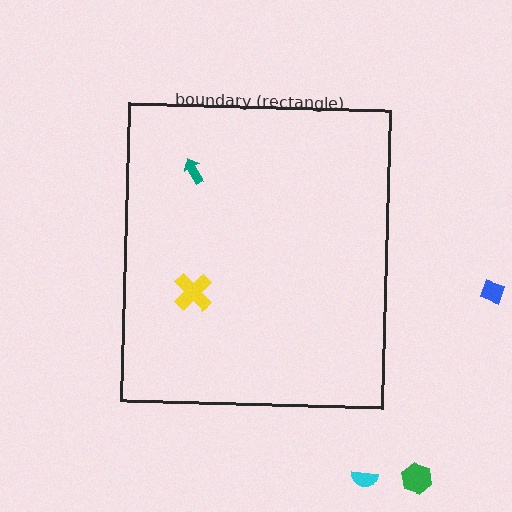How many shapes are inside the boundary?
2 inside, 3 outside.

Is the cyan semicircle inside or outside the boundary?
Outside.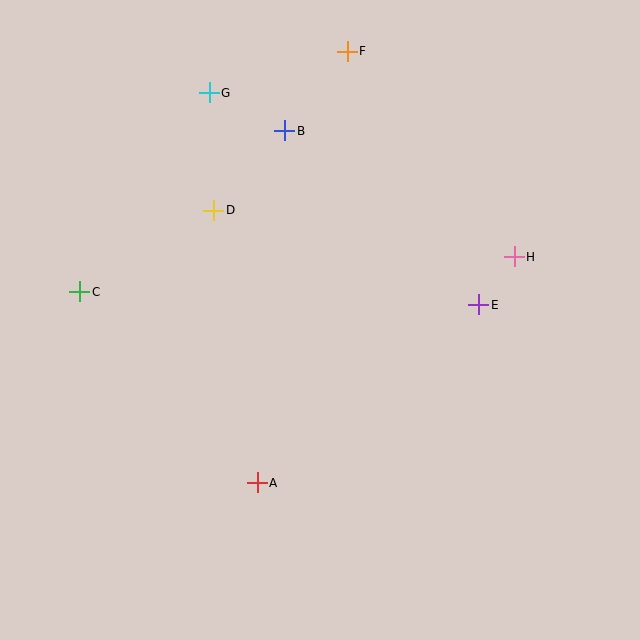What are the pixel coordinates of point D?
Point D is at (214, 210).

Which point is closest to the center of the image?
Point D at (214, 210) is closest to the center.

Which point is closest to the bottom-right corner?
Point E is closest to the bottom-right corner.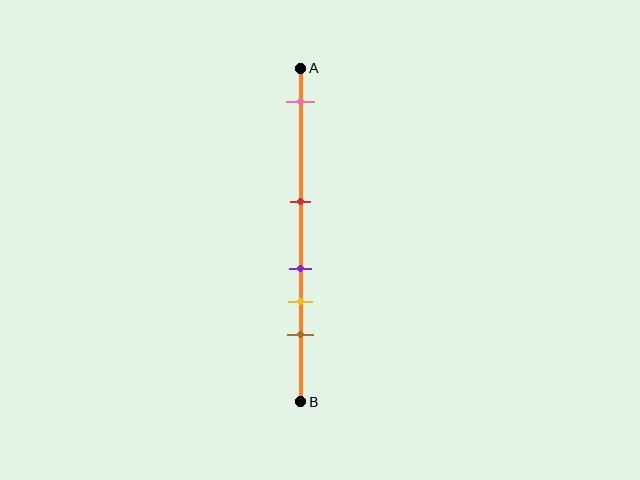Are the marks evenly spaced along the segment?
No, the marks are not evenly spaced.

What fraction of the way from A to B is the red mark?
The red mark is approximately 40% (0.4) of the way from A to B.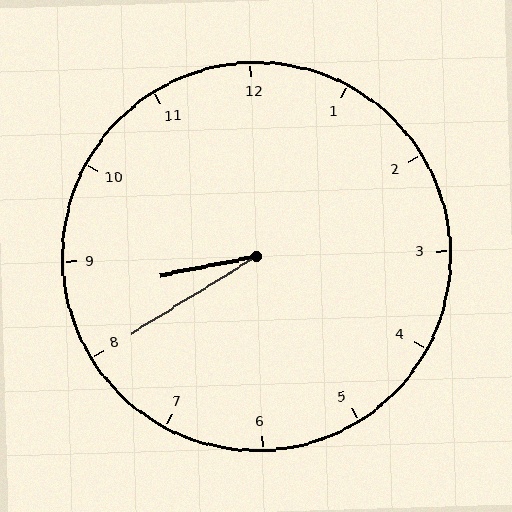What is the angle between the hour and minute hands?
Approximately 20 degrees.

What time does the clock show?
8:40.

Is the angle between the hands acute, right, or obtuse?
It is acute.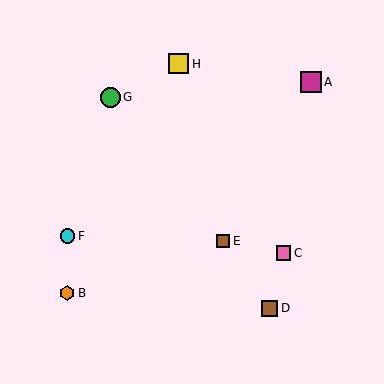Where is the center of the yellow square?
The center of the yellow square is at (179, 64).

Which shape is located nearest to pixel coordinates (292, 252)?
The pink square (labeled C) at (283, 253) is nearest to that location.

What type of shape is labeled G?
Shape G is a green circle.